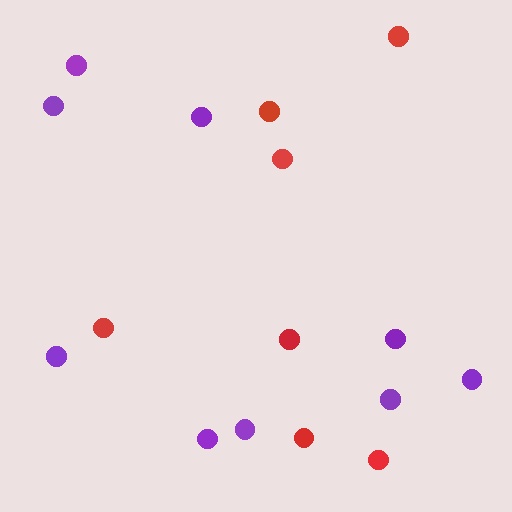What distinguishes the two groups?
There are 2 groups: one group of red circles (7) and one group of purple circles (9).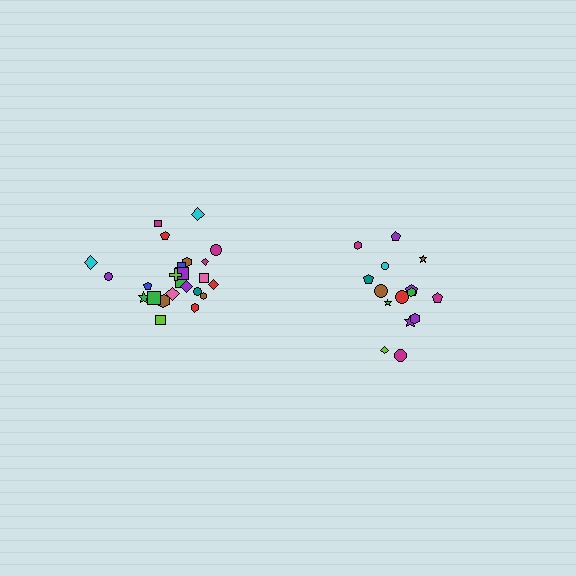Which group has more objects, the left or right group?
The left group.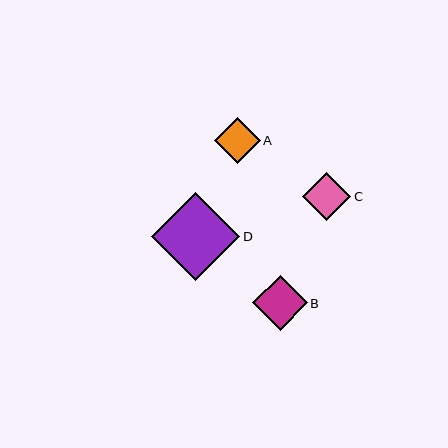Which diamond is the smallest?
Diamond A is the smallest with a size of approximately 46 pixels.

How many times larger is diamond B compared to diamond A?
Diamond B is approximately 1.2 times the size of diamond A.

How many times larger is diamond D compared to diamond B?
Diamond D is approximately 1.6 times the size of diamond B.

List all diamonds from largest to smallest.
From largest to smallest: D, B, C, A.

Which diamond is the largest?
Diamond D is the largest with a size of approximately 88 pixels.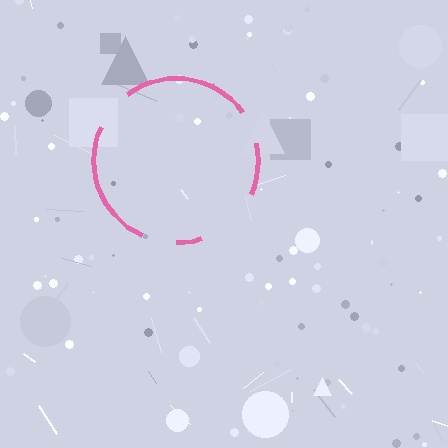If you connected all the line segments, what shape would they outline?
They would outline a circle.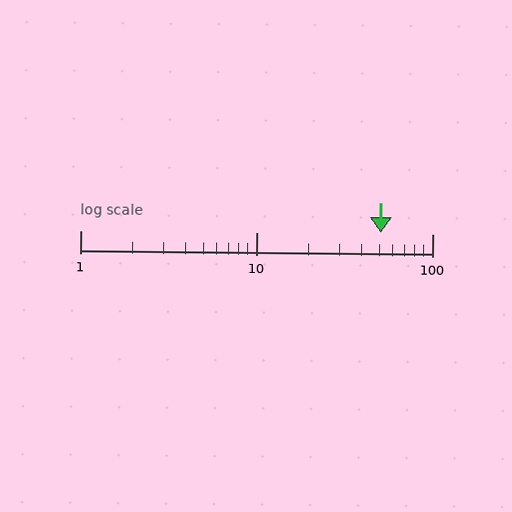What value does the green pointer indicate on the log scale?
The pointer indicates approximately 51.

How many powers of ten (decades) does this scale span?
The scale spans 2 decades, from 1 to 100.